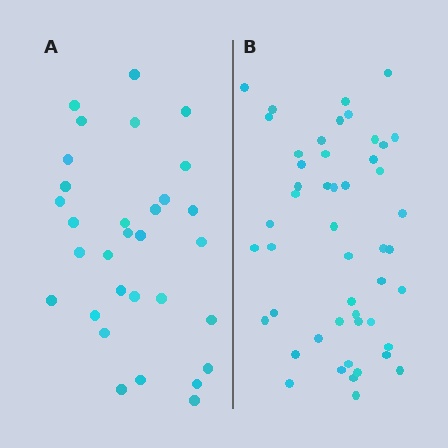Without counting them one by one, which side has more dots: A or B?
Region B (the right region) has more dots.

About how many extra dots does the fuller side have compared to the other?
Region B has approximately 20 more dots than region A.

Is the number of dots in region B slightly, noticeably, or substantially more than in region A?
Region B has substantially more. The ratio is roughly 1.6 to 1.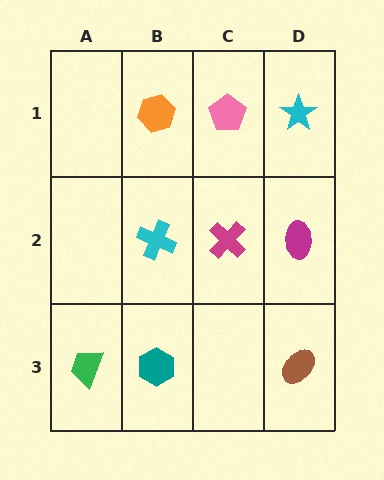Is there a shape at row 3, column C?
No, that cell is empty.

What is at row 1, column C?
A pink pentagon.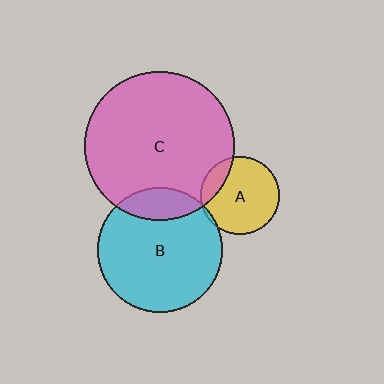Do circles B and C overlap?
Yes.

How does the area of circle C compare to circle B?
Approximately 1.4 times.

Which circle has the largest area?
Circle C (pink).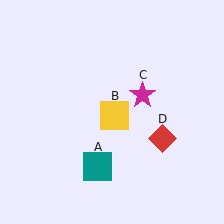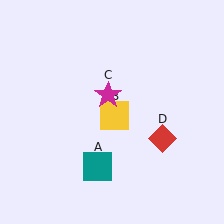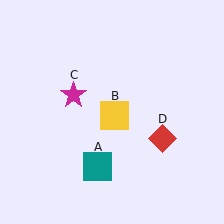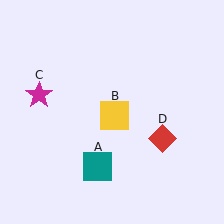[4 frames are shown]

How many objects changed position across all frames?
1 object changed position: magenta star (object C).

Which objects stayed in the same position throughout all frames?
Teal square (object A) and yellow square (object B) and red diamond (object D) remained stationary.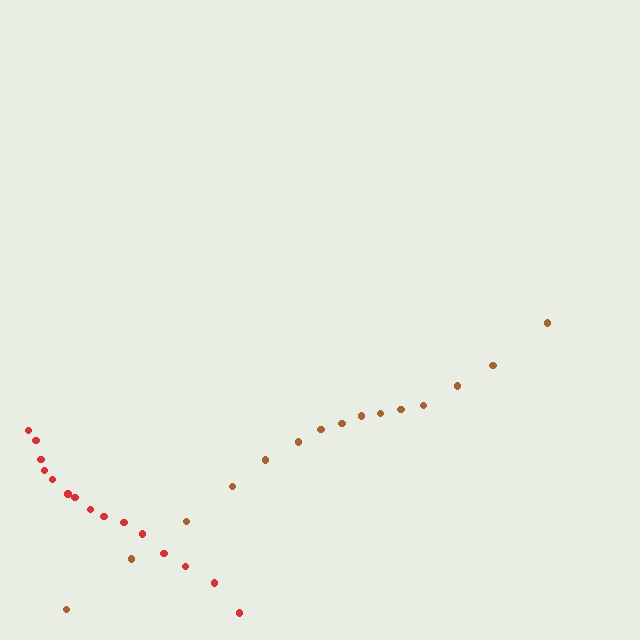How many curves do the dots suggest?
There are 2 distinct paths.